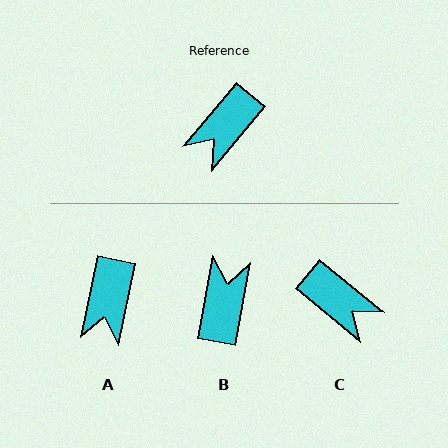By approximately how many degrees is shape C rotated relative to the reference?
Approximately 90 degrees counter-clockwise.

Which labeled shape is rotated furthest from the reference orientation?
B, about 151 degrees away.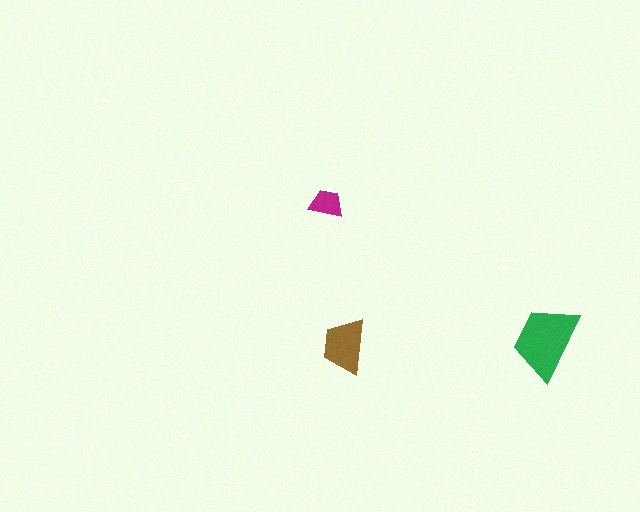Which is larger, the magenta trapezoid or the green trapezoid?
The green one.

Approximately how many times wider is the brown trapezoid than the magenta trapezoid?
About 1.5 times wider.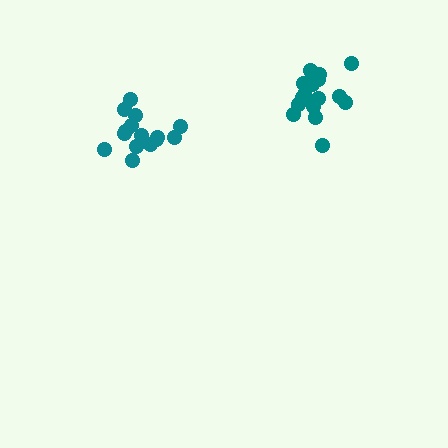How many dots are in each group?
Group 1: 17 dots, Group 2: 16 dots (33 total).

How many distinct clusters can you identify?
There are 2 distinct clusters.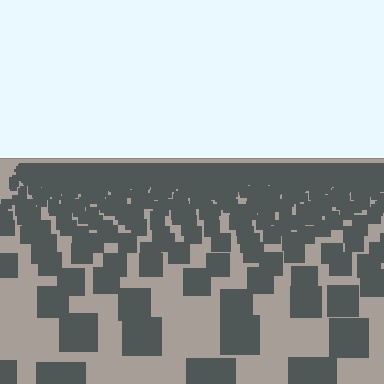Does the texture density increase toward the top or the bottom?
Density increases toward the top.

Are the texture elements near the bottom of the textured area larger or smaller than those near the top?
Larger. Near the bottom, elements are closer to the viewer and appear at a bigger on-screen size.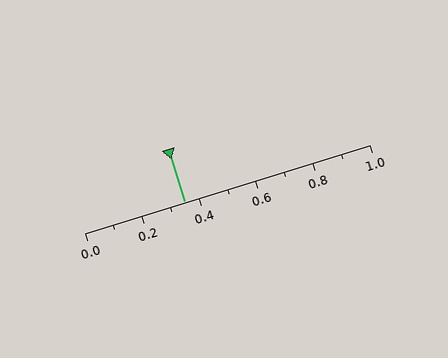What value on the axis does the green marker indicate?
The marker indicates approximately 0.35.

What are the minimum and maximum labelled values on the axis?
The axis runs from 0.0 to 1.0.